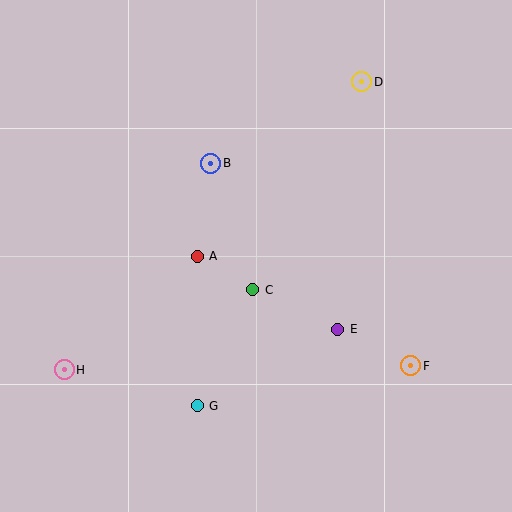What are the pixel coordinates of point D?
Point D is at (362, 82).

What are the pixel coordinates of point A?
Point A is at (197, 256).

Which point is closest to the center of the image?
Point C at (253, 290) is closest to the center.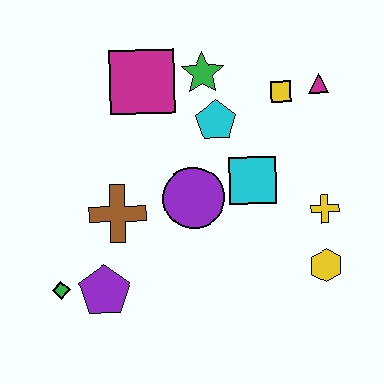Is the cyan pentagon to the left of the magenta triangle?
Yes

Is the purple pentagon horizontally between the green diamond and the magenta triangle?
Yes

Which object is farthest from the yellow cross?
The green diamond is farthest from the yellow cross.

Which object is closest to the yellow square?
The magenta triangle is closest to the yellow square.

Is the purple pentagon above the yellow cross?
No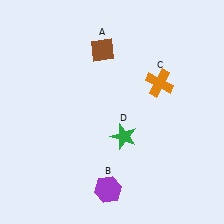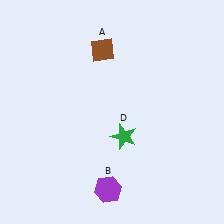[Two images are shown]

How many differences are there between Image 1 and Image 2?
There is 1 difference between the two images.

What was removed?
The orange cross (C) was removed in Image 2.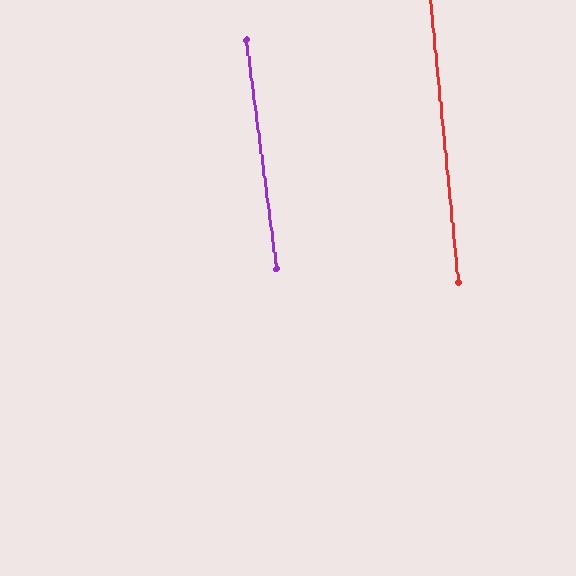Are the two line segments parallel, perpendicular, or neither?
Parallel — their directions differ by only 1.8°.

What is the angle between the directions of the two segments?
Approximately 2 degrees.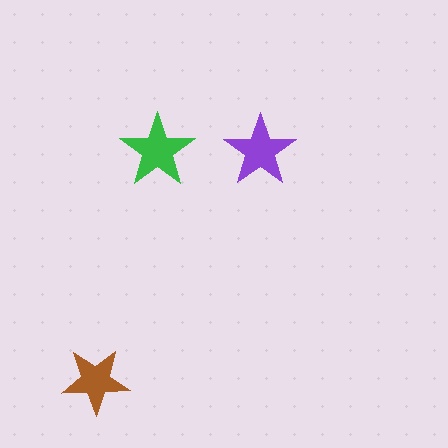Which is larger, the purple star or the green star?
The green one.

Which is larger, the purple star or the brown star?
The purple one.